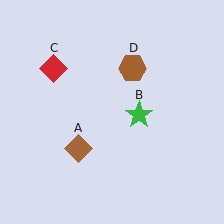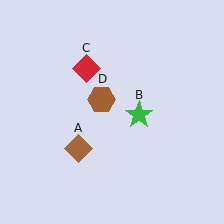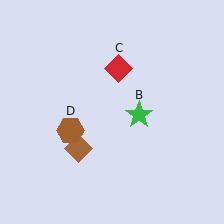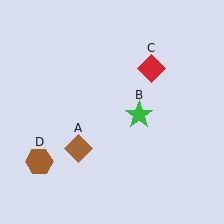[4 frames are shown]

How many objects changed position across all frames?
2 objects changed position: red diamond (object C), brown hexagon (object D).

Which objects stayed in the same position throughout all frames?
Brown diamond (object A) and green star (object B) remained stationary.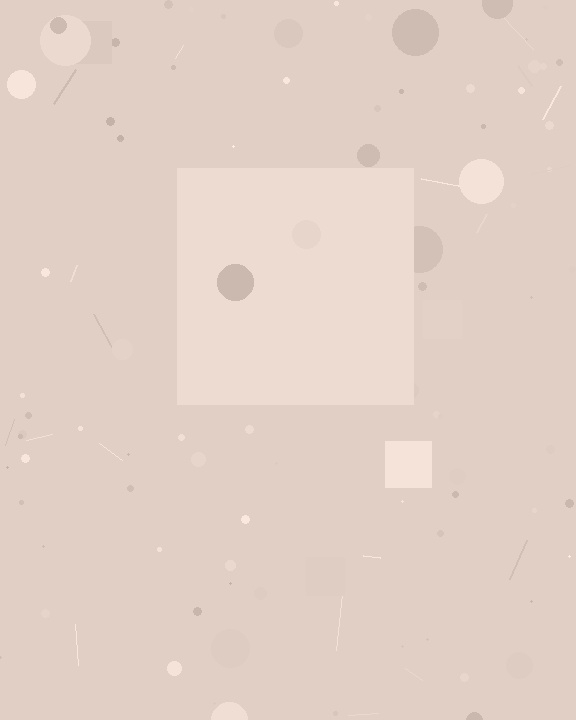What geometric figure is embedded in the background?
A square is embedded in the background.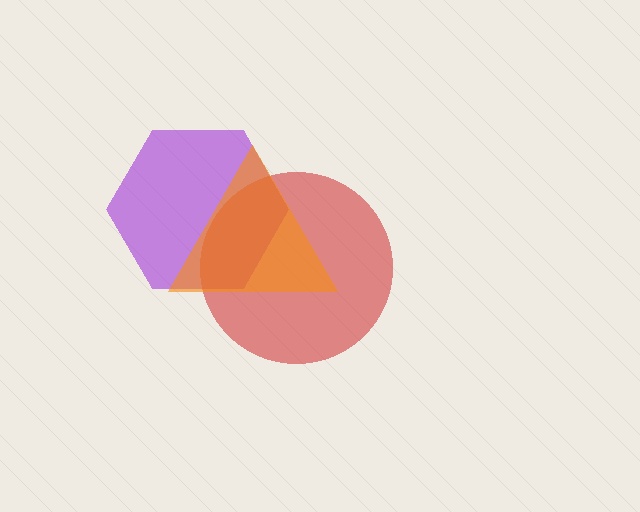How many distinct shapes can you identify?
There are 3 distinct shapes: a purple hexagon, a red circle, an orange triangle.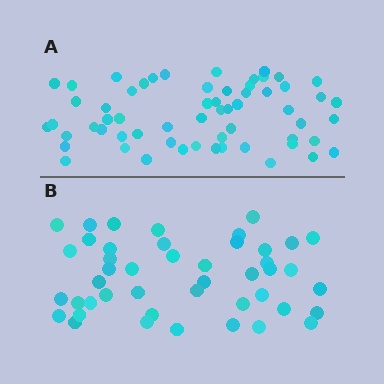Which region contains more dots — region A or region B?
Region A (the top region) has more dots.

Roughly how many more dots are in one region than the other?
Region A has approximately 15 more dots than region B.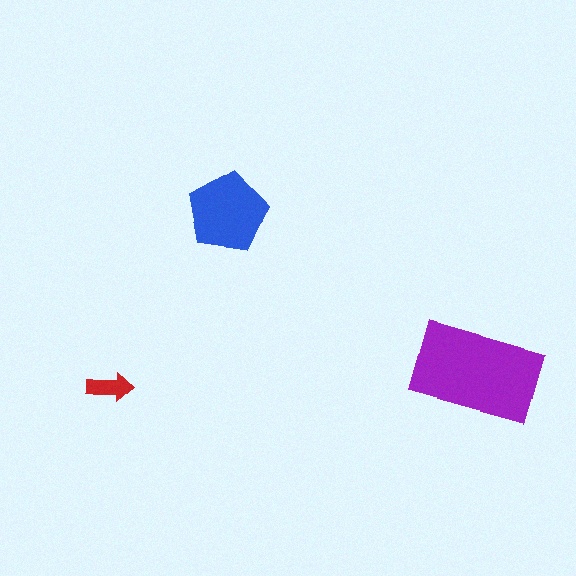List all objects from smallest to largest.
The red arrow, the blue pentagon, the purple rectangle.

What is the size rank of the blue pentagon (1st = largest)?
2nd.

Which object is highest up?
The blue pentagon is topmost.